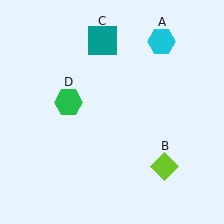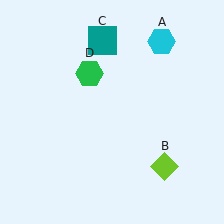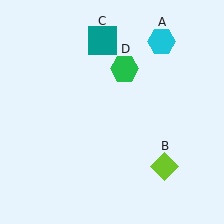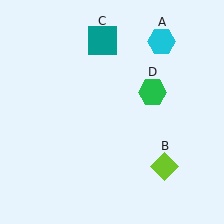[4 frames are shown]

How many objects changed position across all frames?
1 object changed position: green hexagon (object D).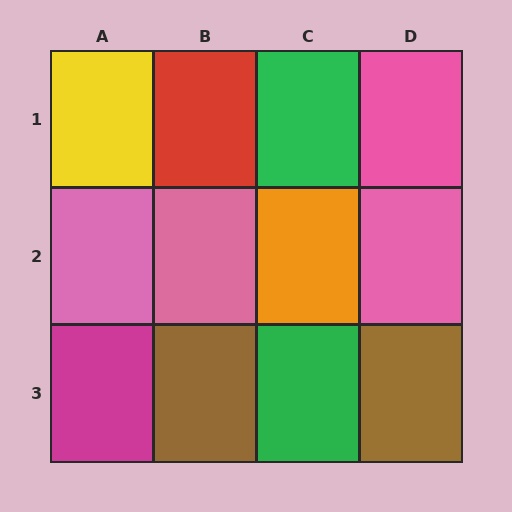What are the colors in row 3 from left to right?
Magenta, brown, green, brown.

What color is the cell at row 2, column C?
Orange.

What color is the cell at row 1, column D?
Pink.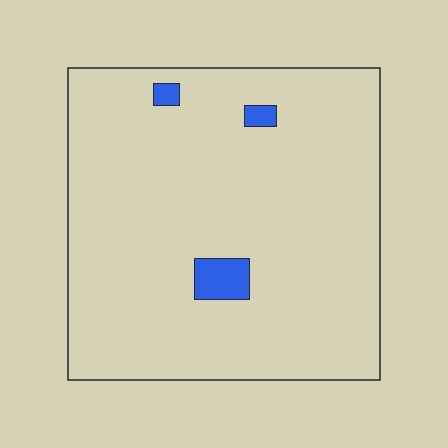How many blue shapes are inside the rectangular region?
3.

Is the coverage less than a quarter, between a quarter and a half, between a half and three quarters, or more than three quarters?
Less than a quarter.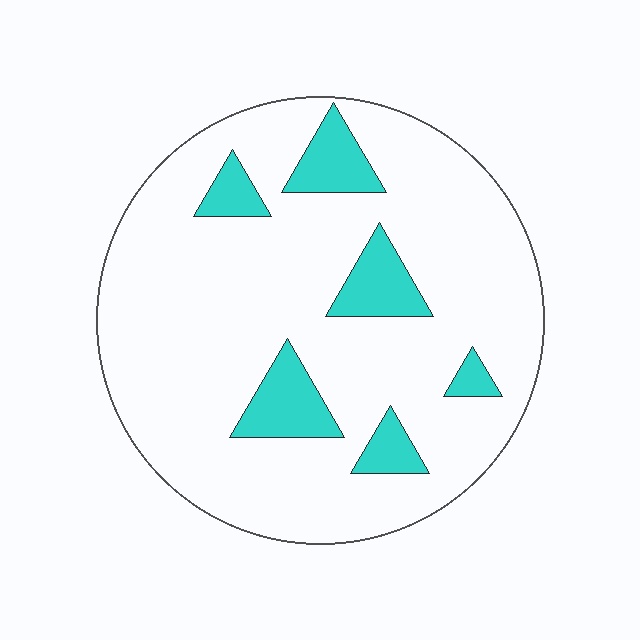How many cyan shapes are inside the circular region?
6.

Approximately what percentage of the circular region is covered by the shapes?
Approximately 15%.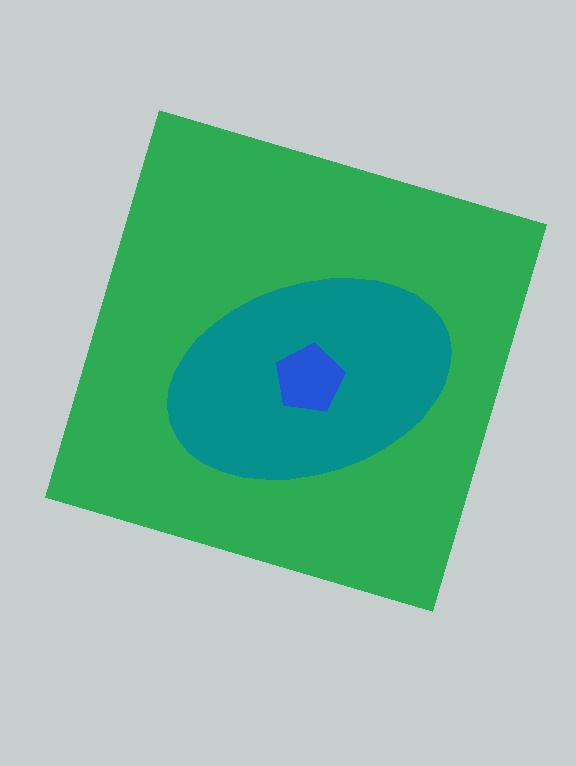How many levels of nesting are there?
3.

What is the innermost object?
The blue pentagon.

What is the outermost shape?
The green square.